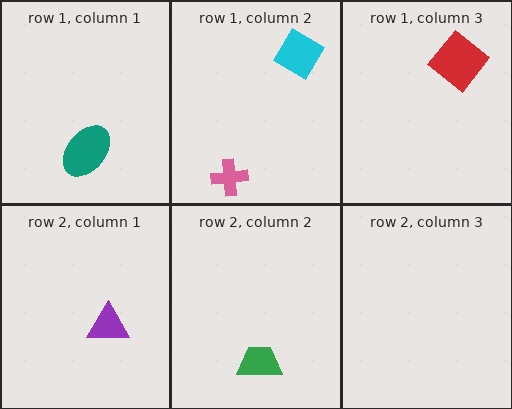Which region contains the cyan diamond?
The row 1, column 2 region.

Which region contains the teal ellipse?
The row 1, column 1 region.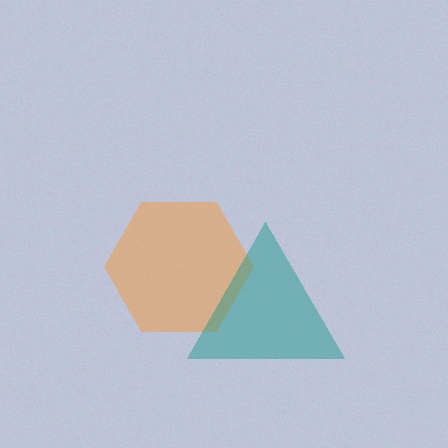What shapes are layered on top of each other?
The layered shapes are: an orange hexagon, a teal triangle.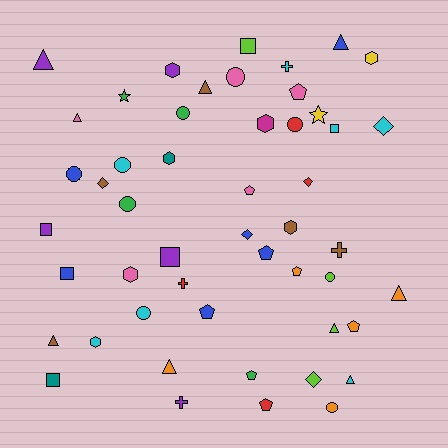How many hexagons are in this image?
There are 7 hexagons.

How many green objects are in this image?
There are 4 green objects.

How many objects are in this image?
There are 50 objects.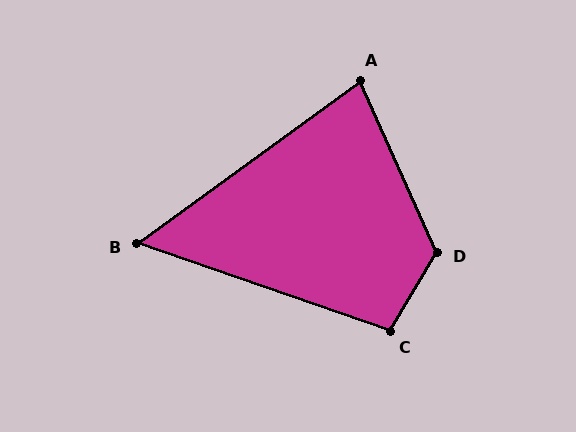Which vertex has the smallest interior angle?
B, at approximately 55 degrees.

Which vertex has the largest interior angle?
D, at approximately 125 degrees.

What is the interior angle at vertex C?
Approximately 102 degrees (obtuse).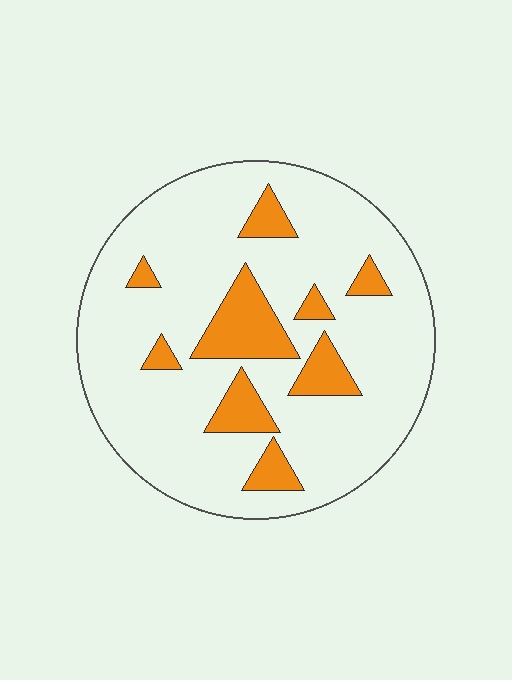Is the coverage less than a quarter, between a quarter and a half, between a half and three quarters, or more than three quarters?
Less than a quarter.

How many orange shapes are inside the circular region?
9.